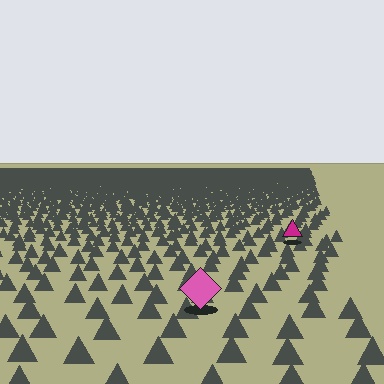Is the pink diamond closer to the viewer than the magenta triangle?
Yes. The pink diamond is closer — you can tell from the texture gradient: the ground texture is coarser near it.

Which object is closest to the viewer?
The pink diamond is closest. The texture marks near it are larger and more spread out.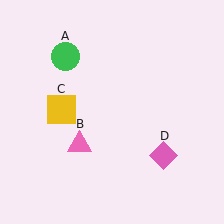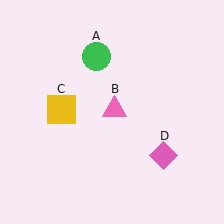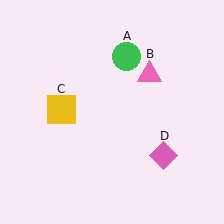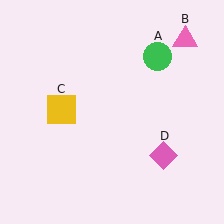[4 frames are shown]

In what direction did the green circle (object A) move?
The green circle (object A) moved right.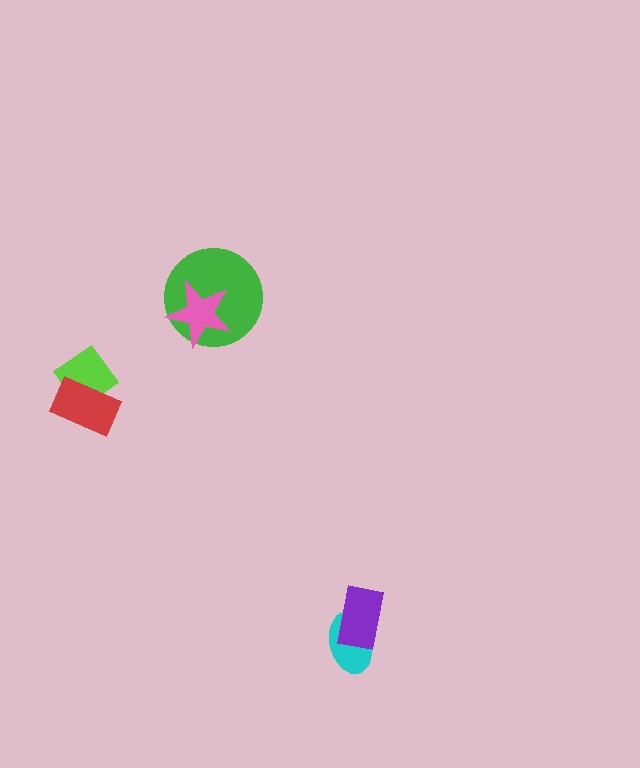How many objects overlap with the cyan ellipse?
1 object overlaps with the cyan ellipse.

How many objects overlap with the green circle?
1 object overlaps with the green circle.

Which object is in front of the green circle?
The pink star is in front of the green circle.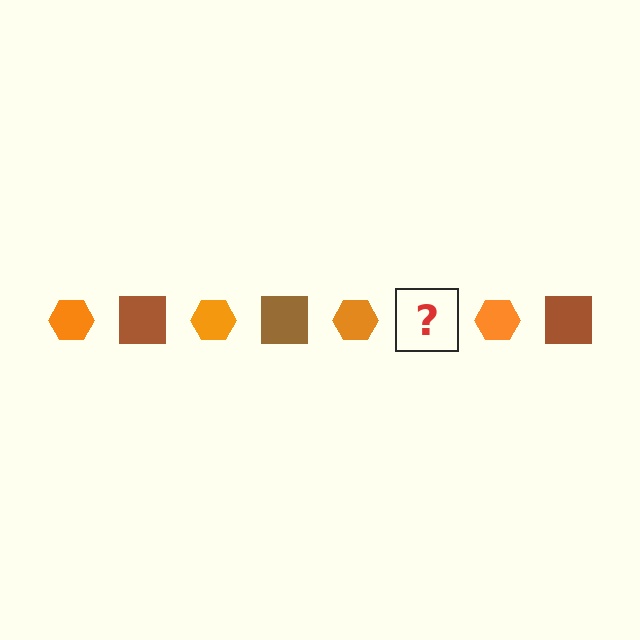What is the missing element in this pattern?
The missing element is a brown square.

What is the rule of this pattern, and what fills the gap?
The rule is that the pattern alternates between orange hexagon and brown square. The gap should be filled with a brown square.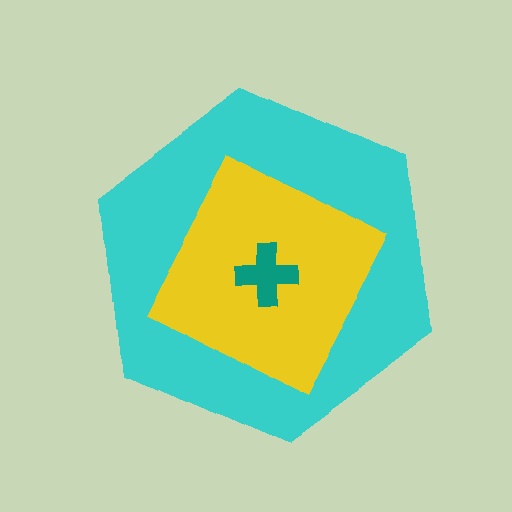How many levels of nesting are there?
3.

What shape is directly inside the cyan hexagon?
The yellow diamond.